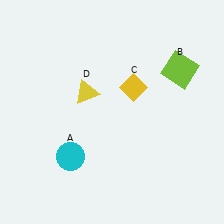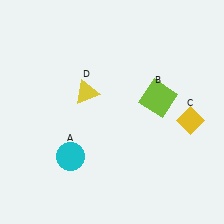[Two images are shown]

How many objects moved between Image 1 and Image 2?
2 objects moved between the two images.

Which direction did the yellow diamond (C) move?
The yellow diamond (C) moved right.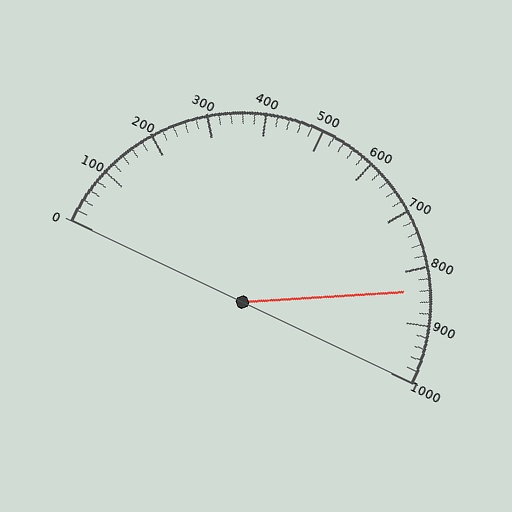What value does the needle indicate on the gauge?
The needle indicates approximately 840.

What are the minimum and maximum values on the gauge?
The gauge ranges from 0 to 1000.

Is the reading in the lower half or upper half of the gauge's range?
The reading is in the upper half of the range (0 to 1000).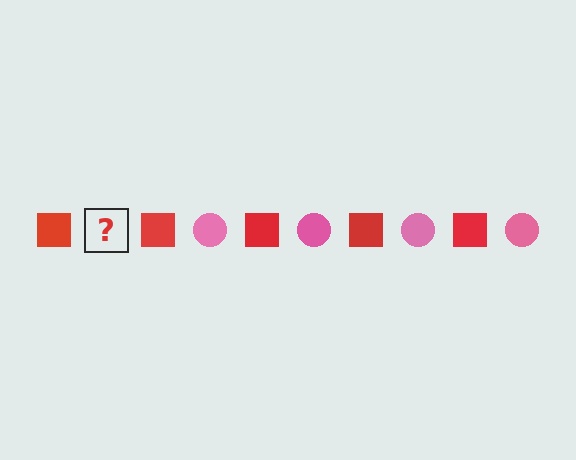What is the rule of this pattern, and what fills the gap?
The rule is that the pattern alternates between red square and pink circle. The gap should be filled with a pink circle.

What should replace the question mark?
The question mark should be replaced with a pink circle.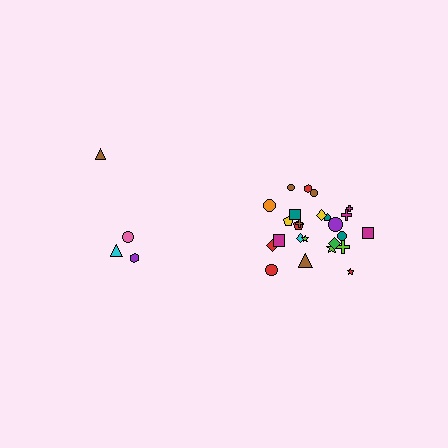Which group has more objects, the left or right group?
The right group.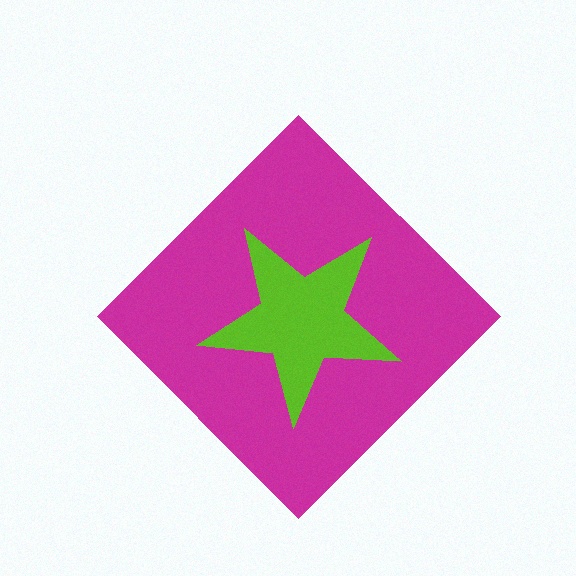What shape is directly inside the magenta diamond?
The lime star.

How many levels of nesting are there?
2.